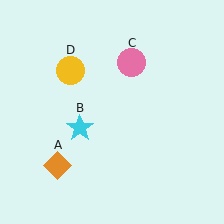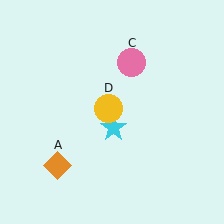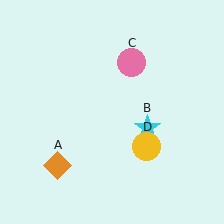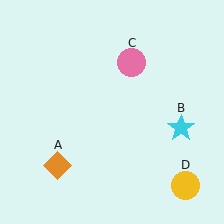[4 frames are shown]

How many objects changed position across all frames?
2 objects changed position: cyan star (object B), yellow circle (object D).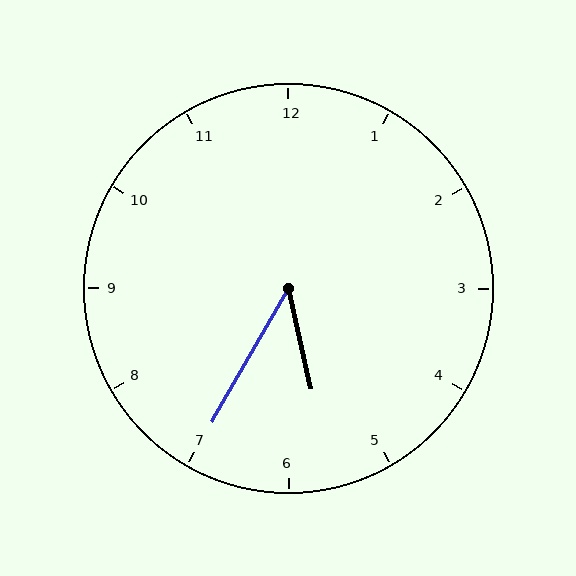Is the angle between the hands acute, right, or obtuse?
It is acute.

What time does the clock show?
5:35.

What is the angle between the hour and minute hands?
Approximately 42 degrees.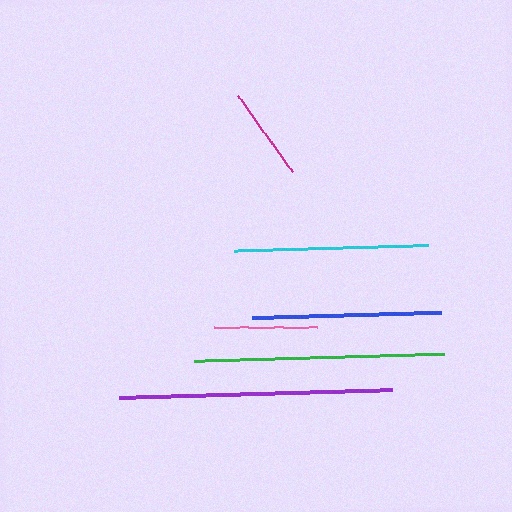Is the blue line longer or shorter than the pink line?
The blue line is longer than the pink line.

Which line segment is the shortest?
The magenta line is the shortest at approximately 93 pixels.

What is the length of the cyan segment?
The cyan segment is approximately 194 pixels long.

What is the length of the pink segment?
The pink segment is approximately 103 pixels long.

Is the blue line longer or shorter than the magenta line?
The blue line is longer than the magenta line.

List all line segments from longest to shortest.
From longest to shortest: purple, green, cyan, blue, pink, magenta.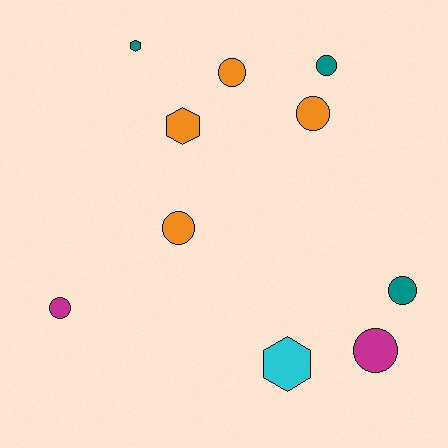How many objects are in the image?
There are 10 objects.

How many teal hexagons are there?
There is 1 teal hexagon.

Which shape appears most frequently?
Circle, with 7 objects.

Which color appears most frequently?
Orange, with 4 objects.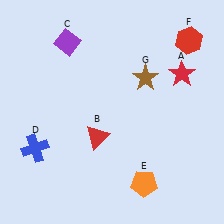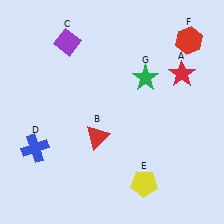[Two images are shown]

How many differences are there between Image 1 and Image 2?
There are 2 differences between the two images.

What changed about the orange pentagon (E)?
In Image 1, E is orange. In Image 2, it changed to yellow.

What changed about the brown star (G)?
In Image 1, G is brown. In Image 2, it changed to green.